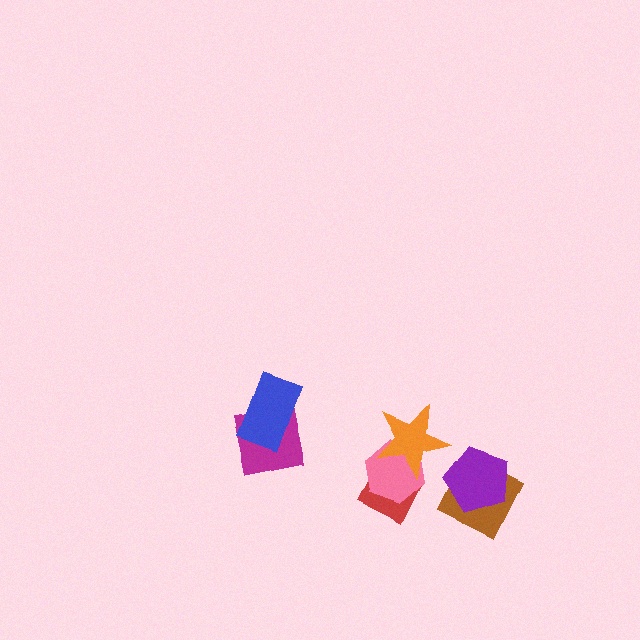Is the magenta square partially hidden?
Yes, it is partially covered by another shape.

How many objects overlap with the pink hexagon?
2 objects overlap with the pink hexagon.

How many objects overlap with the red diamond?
2 objects overlap with the red diamond.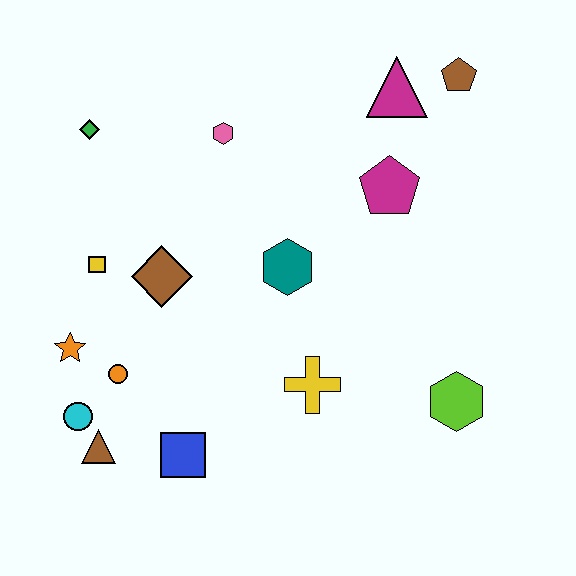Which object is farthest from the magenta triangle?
The brown triangle is farthest from the magenta triangle.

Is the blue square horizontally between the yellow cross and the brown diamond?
Yes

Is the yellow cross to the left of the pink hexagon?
No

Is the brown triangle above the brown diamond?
No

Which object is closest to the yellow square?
The brown diamond is closest to the yellow square.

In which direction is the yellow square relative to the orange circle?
The yellow square is above the orange circle.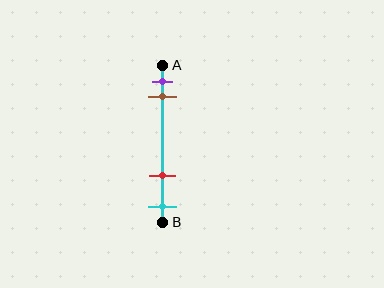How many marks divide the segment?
There are 4 marks dividing the segment.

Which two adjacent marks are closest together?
The purple and brown marks are the closest adjacent pair.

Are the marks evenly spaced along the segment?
No, the marks are not evenly spaced.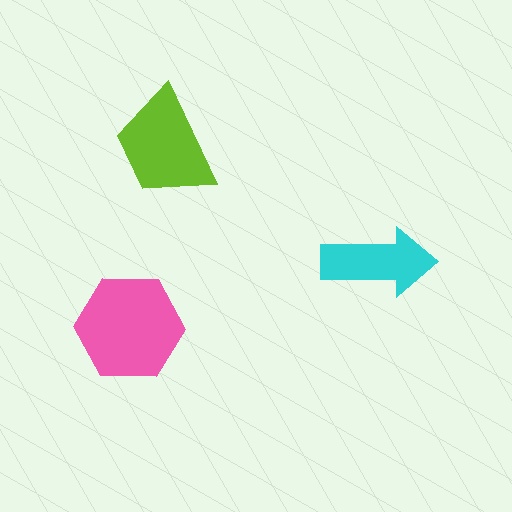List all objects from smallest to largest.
The cyan arrow, the lime trapezoid, the pink hexagon.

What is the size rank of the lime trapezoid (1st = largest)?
2nd.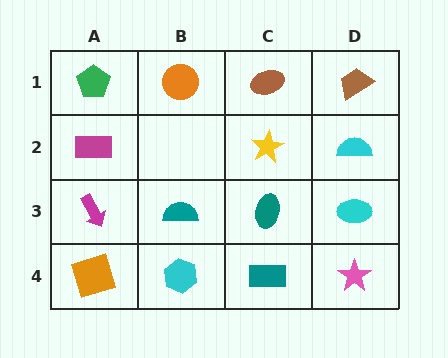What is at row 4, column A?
An orange square.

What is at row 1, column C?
A brown ellipse.